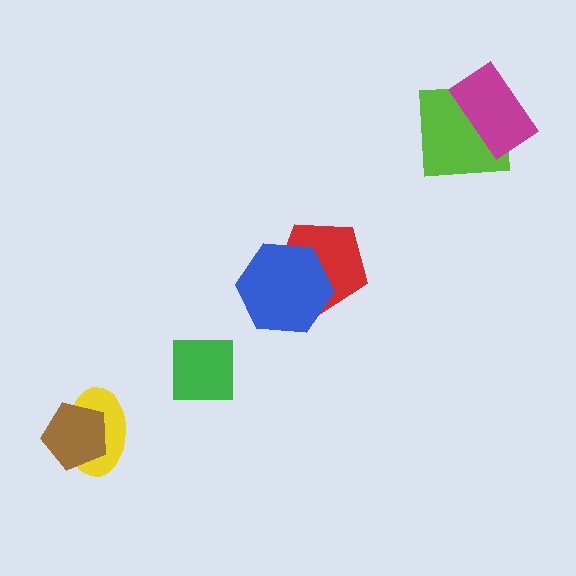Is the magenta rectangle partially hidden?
No, no other shape covers it.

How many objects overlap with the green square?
0 objects overlap with the green square.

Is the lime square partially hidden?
Yes, it is partially covered by another shape.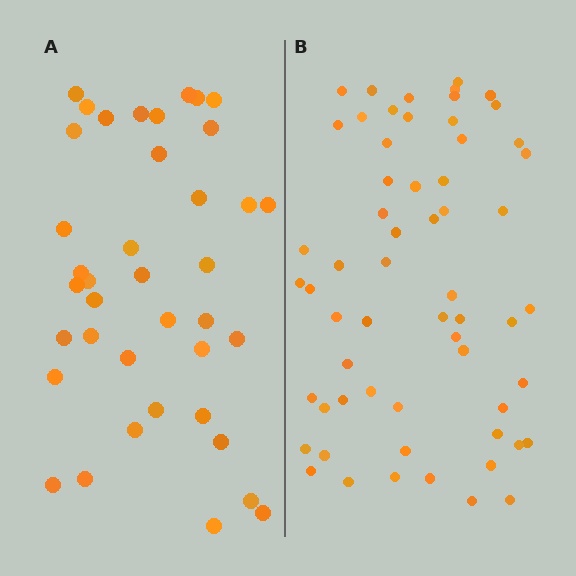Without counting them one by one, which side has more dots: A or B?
Region B (the right region) has more dots.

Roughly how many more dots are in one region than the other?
Region B has approximately 20 more dots than region A.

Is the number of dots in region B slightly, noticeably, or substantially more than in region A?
Region B has substantially more. The ratio is roughly 1.5 to 1.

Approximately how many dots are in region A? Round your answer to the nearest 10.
About 40 dots. (The exact count is 39, which rounds to 40.)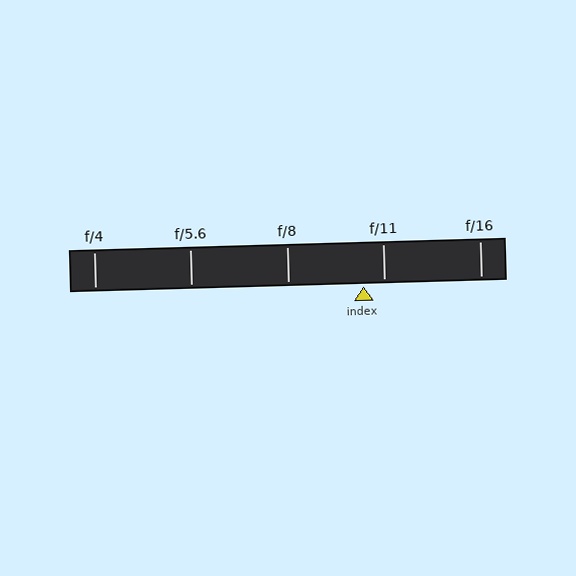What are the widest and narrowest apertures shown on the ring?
The widest aperture shown is f/4 and the narrowest is f/16.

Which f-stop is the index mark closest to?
The index mark is closest to f/11.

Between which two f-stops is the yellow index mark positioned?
The index mark is between f/8 and f/11.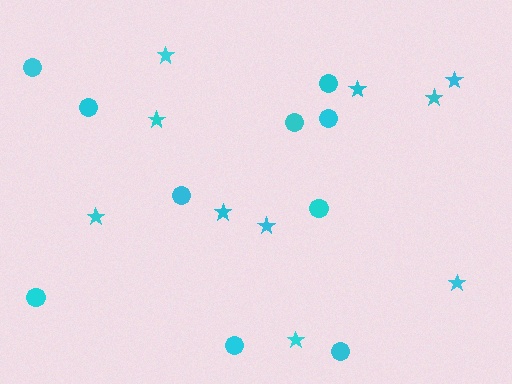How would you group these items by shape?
There are 2 groups: one group of circles (10) and one group of stars (10).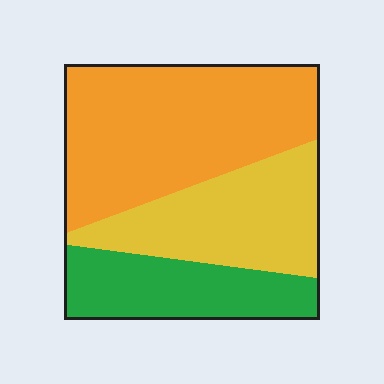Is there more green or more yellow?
Yellow.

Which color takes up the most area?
Orange, at roughly 50%.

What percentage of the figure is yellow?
Yellow covers roughly 30% of the figure.